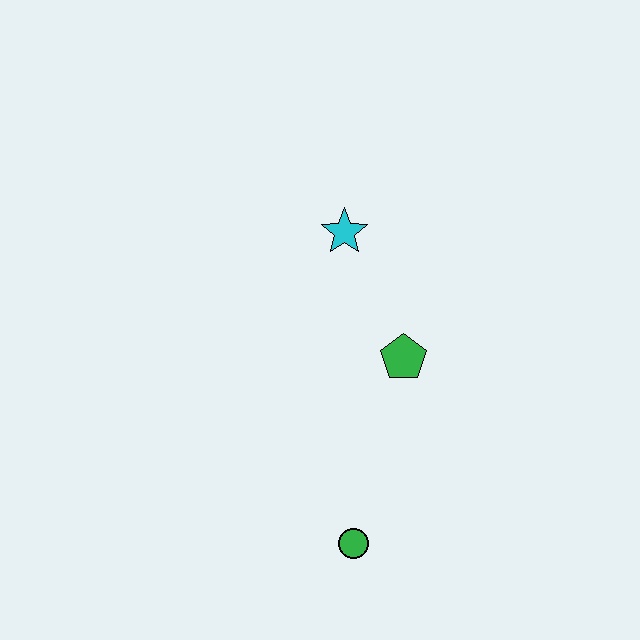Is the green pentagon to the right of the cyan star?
Yes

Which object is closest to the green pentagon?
The cyan star is closest to the green pentagon.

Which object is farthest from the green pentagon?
The green circle is farthest from the green pentagon.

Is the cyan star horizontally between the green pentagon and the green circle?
No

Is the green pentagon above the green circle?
Yes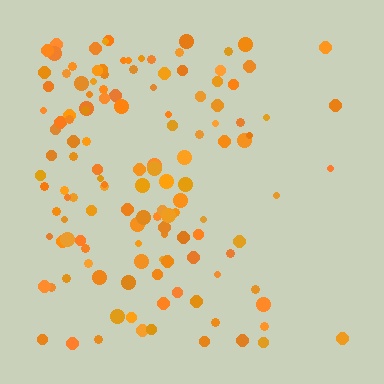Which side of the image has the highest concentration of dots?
The left.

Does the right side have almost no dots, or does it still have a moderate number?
Still a moderate number, just noticeably fewer than the left.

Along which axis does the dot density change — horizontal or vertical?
Horizontal.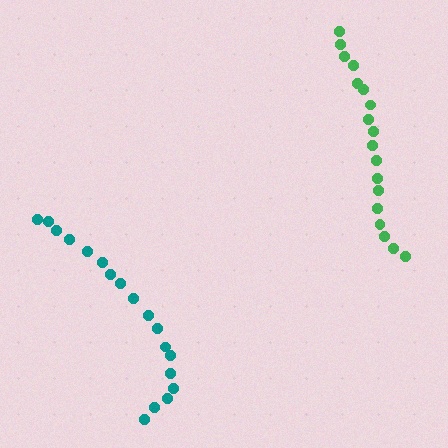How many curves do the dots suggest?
There are 2 distinct paths.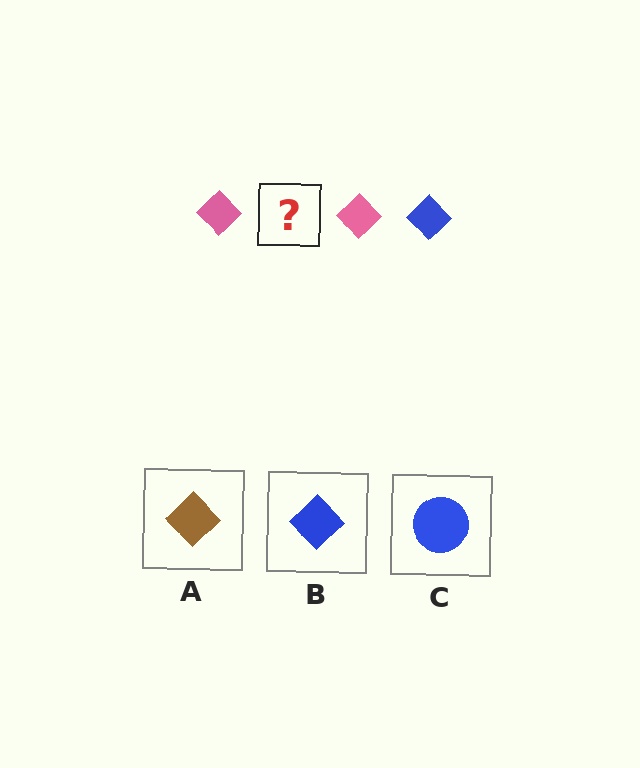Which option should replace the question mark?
Option B.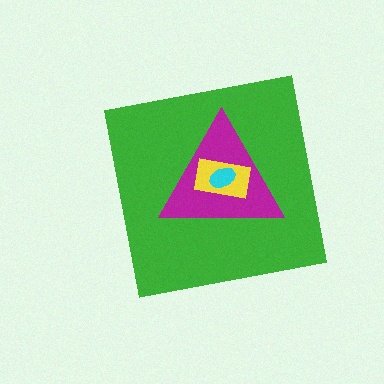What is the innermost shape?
The cyan ellipse.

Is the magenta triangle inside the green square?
Yes.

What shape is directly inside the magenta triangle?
The yellow rectangle.